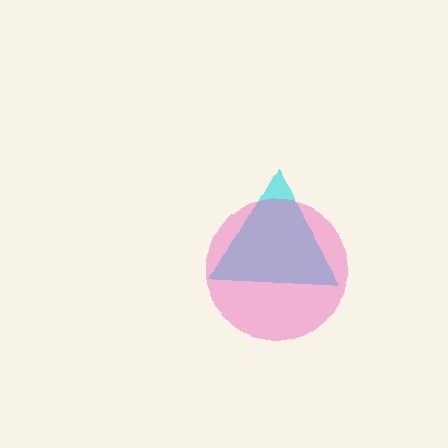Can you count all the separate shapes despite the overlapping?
Yes, there are 2 separate shapes.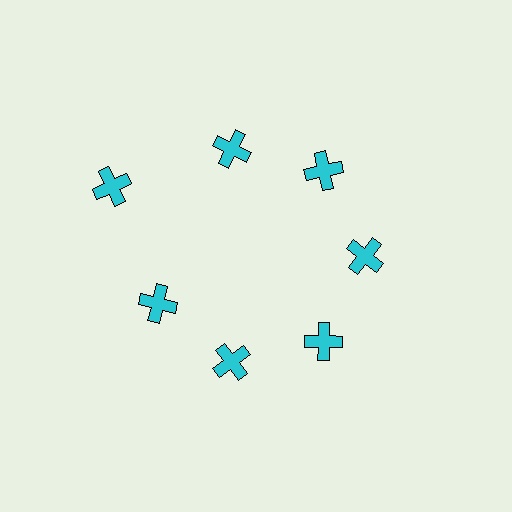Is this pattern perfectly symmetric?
No. The 7 cyan crosses are arranged in a ring, but one element near the 10 o'clock position is pushed outward from the center, breaking the 7-fold rotational symmetry.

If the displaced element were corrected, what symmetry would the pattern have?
It would have 7-fold rotational symmetry — the pattern would map onto itself every 51 degrees.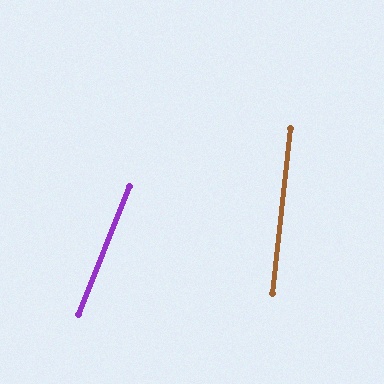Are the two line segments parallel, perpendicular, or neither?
Neither parallel nor perpendicular — they differ by about 15°.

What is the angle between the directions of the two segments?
Approximately 15 degrees.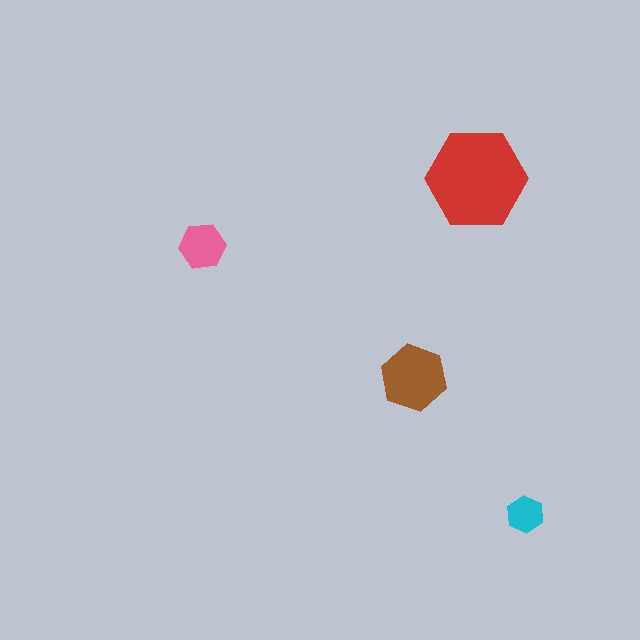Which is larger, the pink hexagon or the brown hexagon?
The brown one.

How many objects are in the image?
There are 4 objects in the image.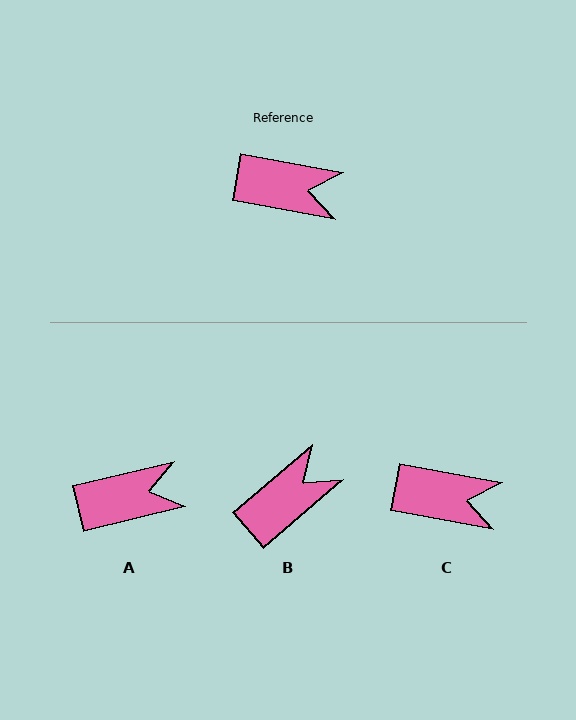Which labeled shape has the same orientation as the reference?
C.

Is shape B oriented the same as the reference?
No, it is off by about 51 degrees.